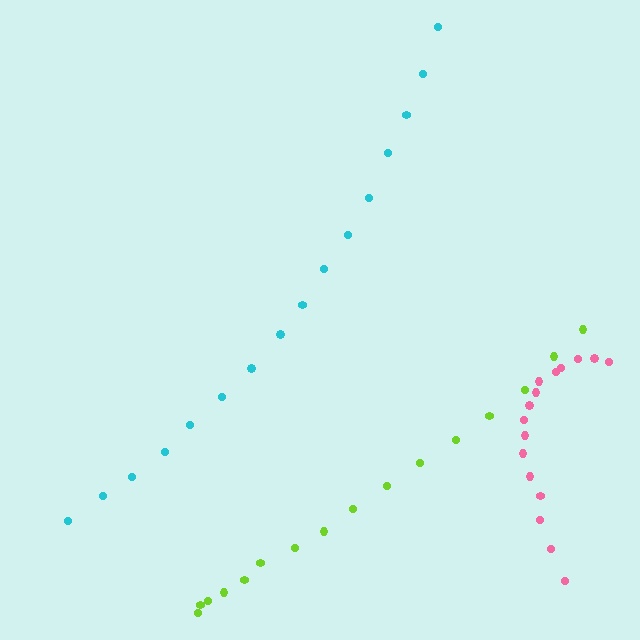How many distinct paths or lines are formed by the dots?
There are 3 distinct paths.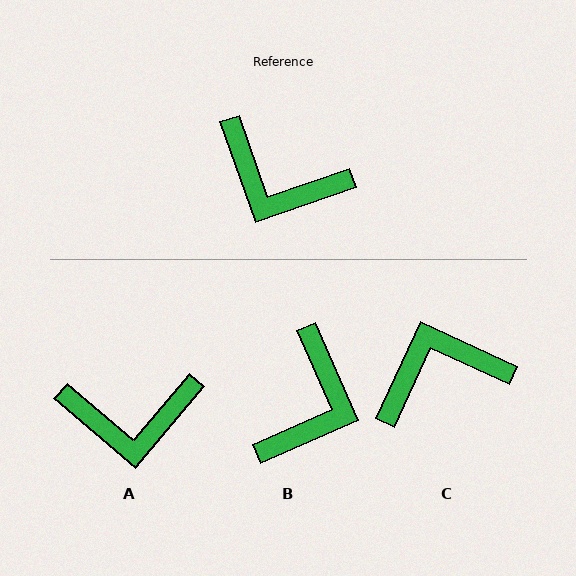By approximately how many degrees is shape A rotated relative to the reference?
Approximately 30 degrees counter-clockwise.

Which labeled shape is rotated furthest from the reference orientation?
C, about 134 degrees away.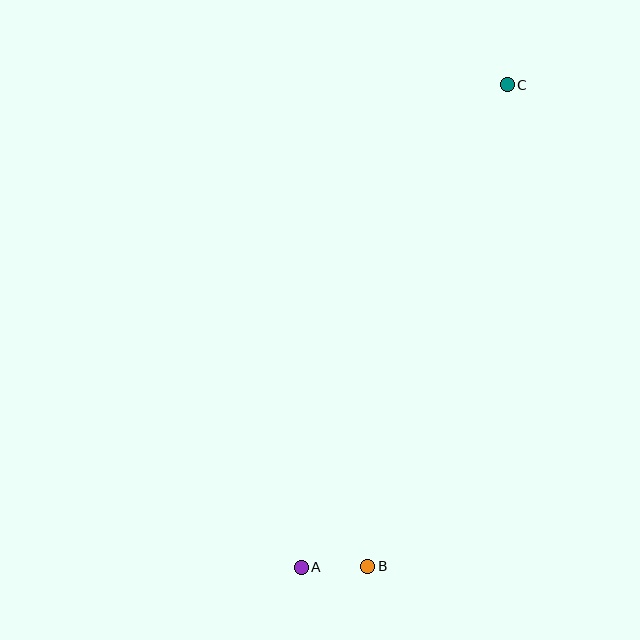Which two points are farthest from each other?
Points A and C are farthest from each other.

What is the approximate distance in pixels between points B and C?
The distance between B and C is approximately 501 pixels.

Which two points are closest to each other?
Points A and B are closest to each other.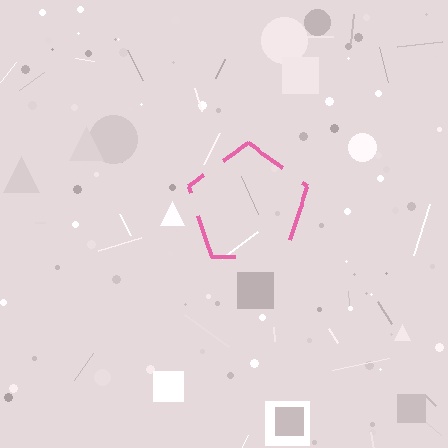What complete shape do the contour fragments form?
The contour fragments form a pentagon.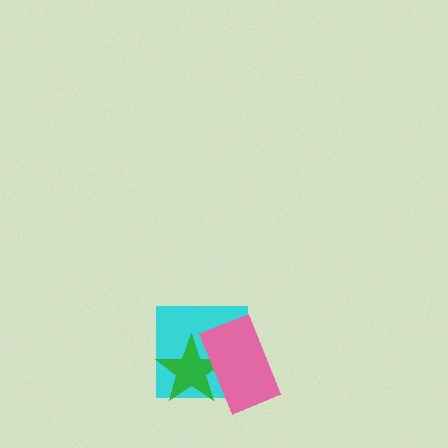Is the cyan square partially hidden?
Yes, it is partially covered by another shape.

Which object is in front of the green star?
The pink rectangle is in front of the green star.